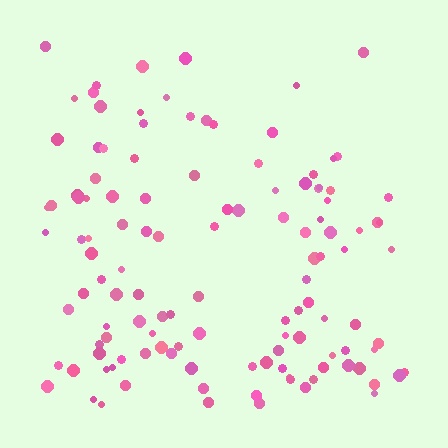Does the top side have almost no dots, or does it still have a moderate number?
Still a moderate number, just noticeably fewer than the bottom.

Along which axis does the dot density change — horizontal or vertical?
Vertical.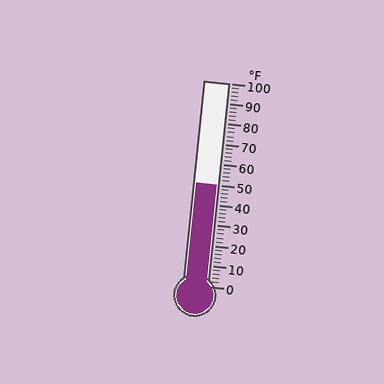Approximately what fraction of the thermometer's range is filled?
The thermometer is filled to approximately 50% of its range.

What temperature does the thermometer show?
The thermometer shows approximately 50°F.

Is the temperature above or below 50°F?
The temperature is at 50°F.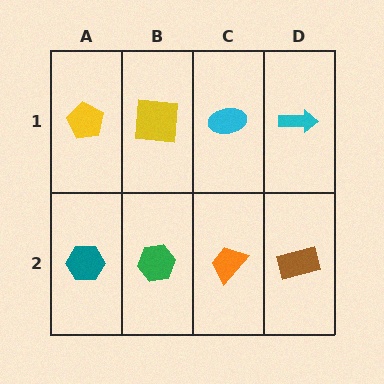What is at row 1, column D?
A cyan arrow.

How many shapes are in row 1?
4 shapes.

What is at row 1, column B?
A yellow square.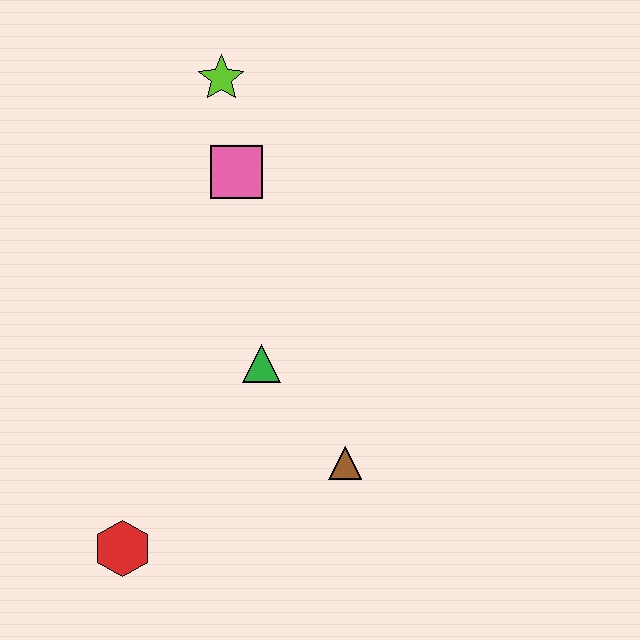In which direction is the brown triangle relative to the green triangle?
The brown triangle is below the green triangle.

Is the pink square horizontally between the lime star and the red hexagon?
No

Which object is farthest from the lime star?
The red hexagon is farthest from the lime star.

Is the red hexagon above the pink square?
No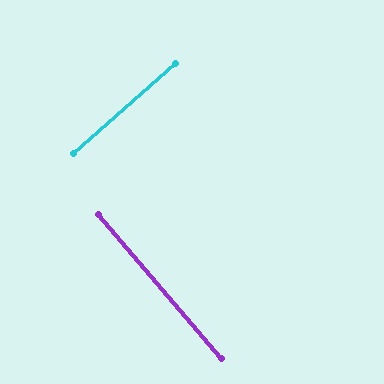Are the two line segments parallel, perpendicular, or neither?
Perpendicular — they meet at approximately 89°.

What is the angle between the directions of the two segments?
Approximately 89 degrees.